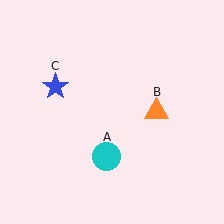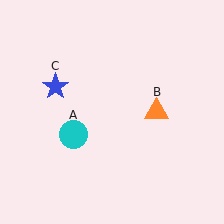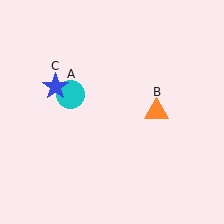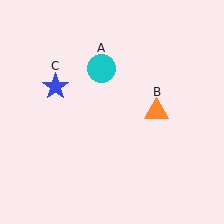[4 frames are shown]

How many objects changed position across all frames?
1 object changed position: cyan circle (object A).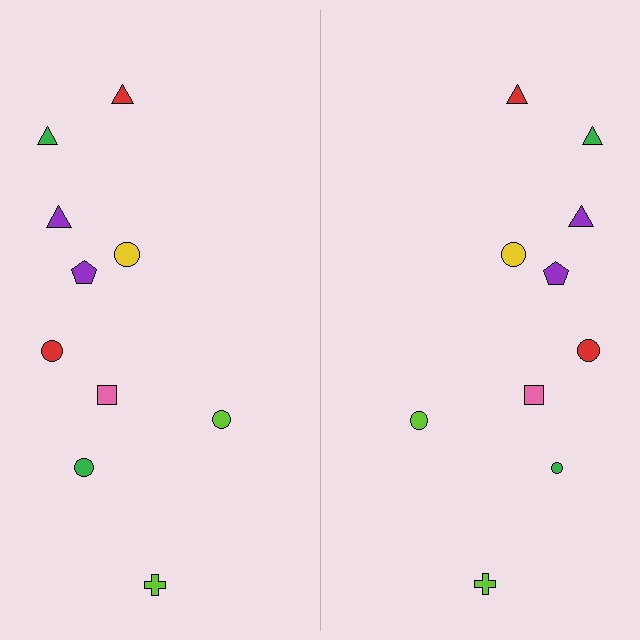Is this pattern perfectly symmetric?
No, the pattern is not perfectly symmetric. The green circle on the right side has a different size than its mirror counterpart.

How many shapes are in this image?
There are 20 shapes in this image.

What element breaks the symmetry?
The green circle on the right side has a different size than its mirror counterpart.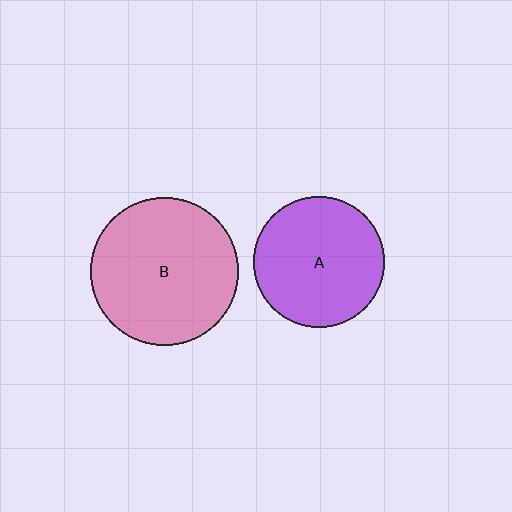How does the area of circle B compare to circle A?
Approximately 1.3 times.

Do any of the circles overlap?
No, none of the circles overlap.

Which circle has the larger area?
Circle B (pink).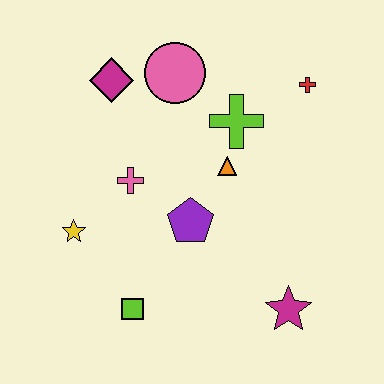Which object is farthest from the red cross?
The lime square is farthest from the red cross.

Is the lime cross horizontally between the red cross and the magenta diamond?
Yes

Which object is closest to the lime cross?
The orange triangle is closest to the lime cross.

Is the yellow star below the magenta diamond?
Yes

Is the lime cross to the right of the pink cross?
Yes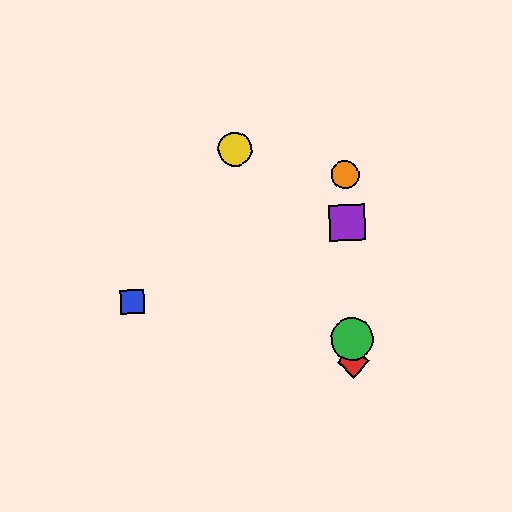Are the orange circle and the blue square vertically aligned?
No, the orange circle is at x≈345 and the blue square is at x≈132.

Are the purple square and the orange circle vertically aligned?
Yes, both are at x≈347.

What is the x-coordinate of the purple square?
The purple square is at x≈347.